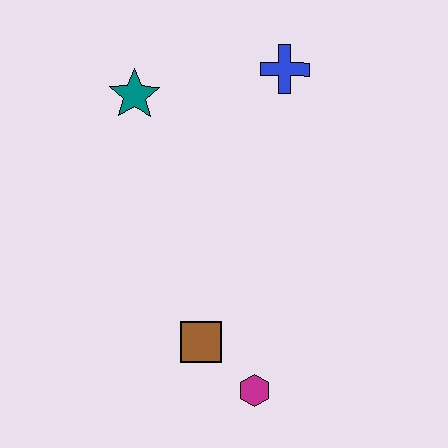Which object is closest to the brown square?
The magenta hexagon is closest to the brown square.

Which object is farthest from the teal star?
The magenta hexagon is farthest from the teal star.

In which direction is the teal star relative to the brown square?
The teal star is above the brown square.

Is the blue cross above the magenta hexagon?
Yes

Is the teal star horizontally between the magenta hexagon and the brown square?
No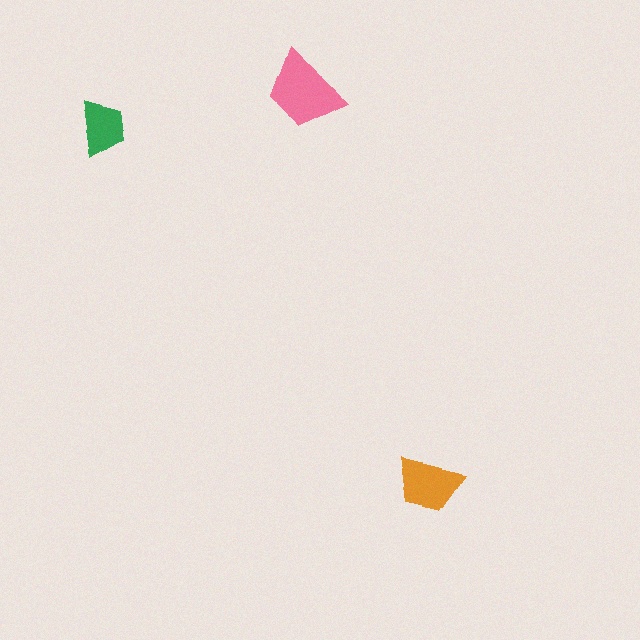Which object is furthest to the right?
The orange trapezoid is rightmost.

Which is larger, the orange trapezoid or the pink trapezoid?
The pink one.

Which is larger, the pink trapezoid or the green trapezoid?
The pink one.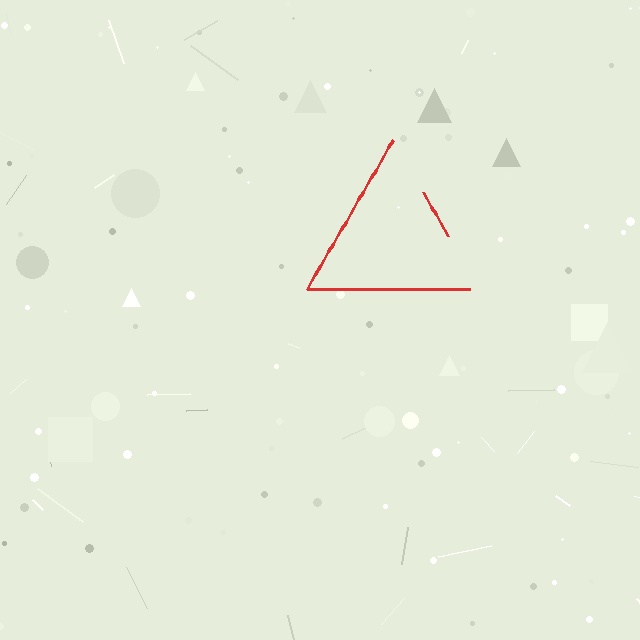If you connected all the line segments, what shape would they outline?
They would outline a triangle.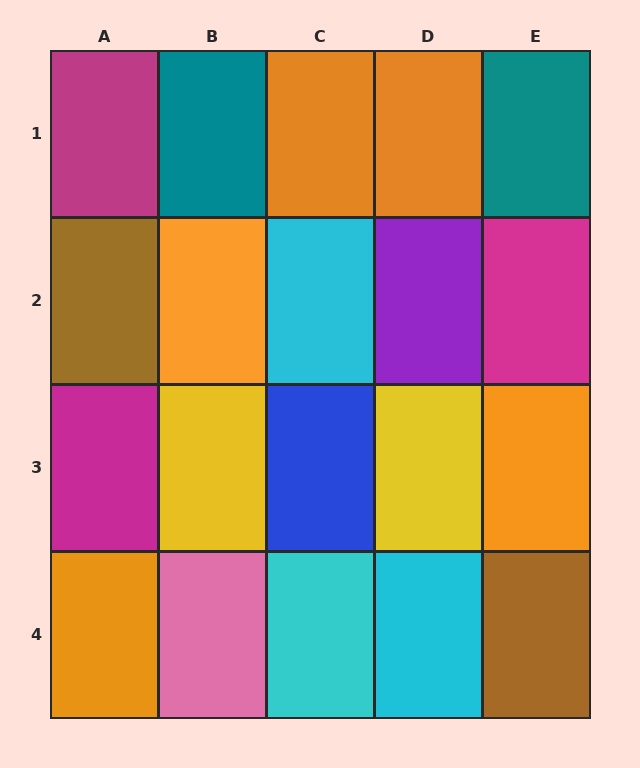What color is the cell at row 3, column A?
Magenta.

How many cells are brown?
2 cells are brown.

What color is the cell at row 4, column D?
Cyan.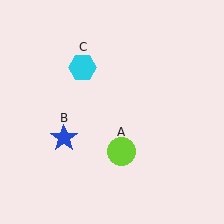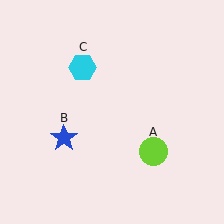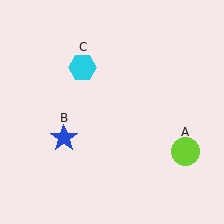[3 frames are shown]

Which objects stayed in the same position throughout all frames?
Blue star (object B) and cyan hexagon (object C) remained stationary.